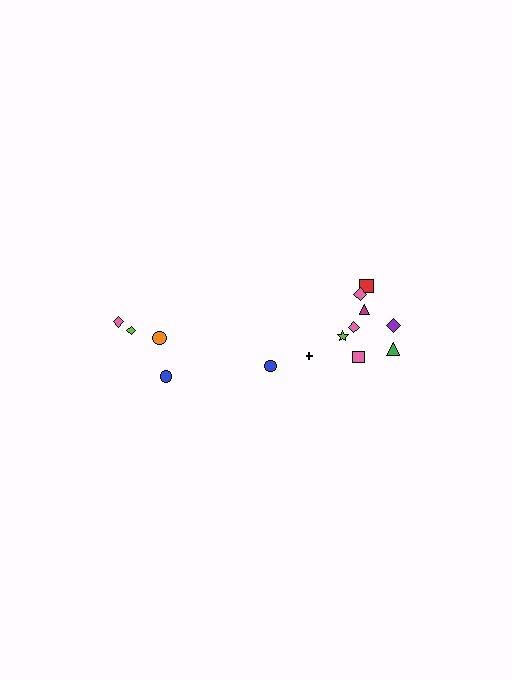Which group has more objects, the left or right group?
The right group.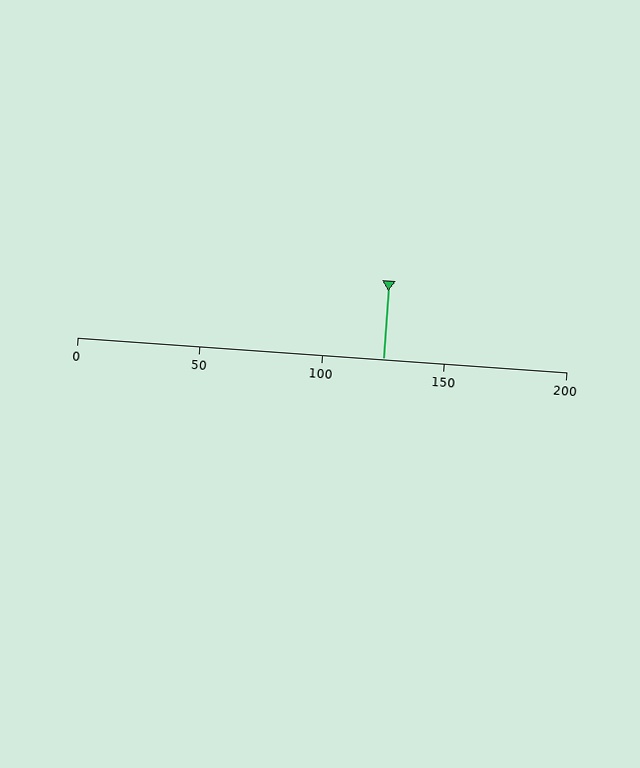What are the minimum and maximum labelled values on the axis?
The axis runs from 0 to 200.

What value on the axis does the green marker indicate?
The marker indicates approximately 125.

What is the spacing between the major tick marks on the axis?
The major ticks are spaced 50 apart.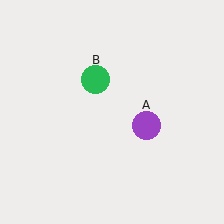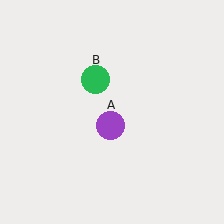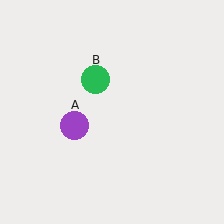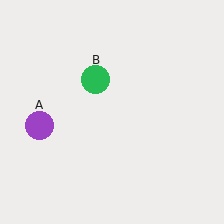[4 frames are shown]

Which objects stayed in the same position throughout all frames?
Green circle (object B) remained stationary.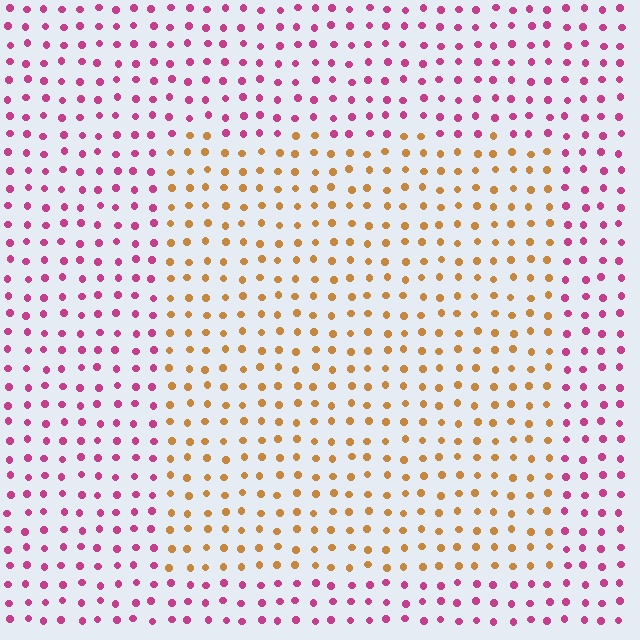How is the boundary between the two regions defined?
The boundary is defined purely by a slight shift in hue (about 68 degrees). Spacing, size, and orientation are identical on both sides.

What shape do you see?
I see a rectangle.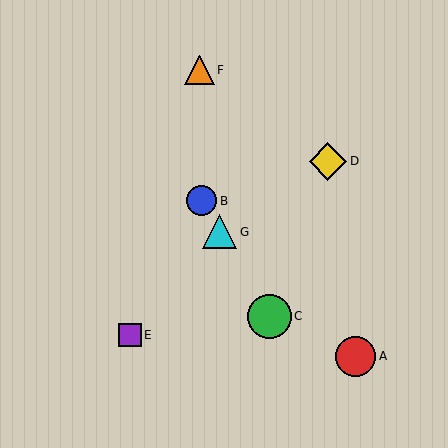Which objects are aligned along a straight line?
Objects B, C, G are aligned along a straight line.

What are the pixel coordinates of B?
Object B is at (202, 201).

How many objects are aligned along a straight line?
3 objects (B, C, G) are aligned along a straight line.